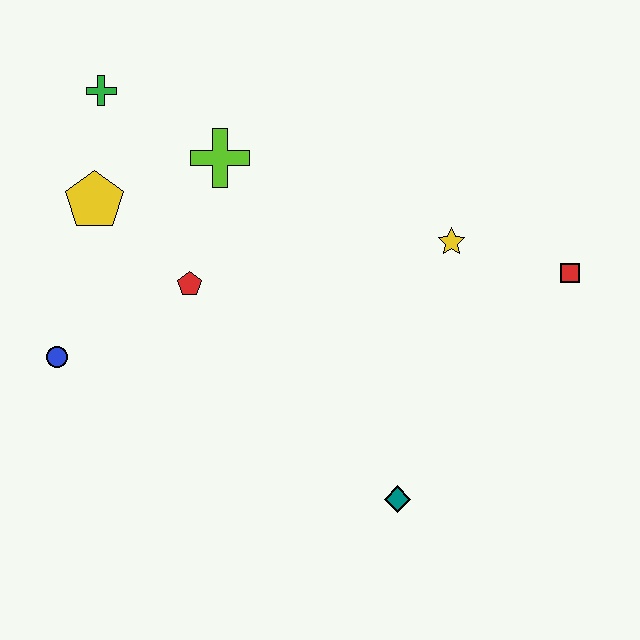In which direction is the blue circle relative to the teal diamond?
The blue circle is to the left of the teal diamond.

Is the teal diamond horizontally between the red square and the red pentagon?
Yes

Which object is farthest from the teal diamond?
The green cross is farthest from the teal diamond.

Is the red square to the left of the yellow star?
No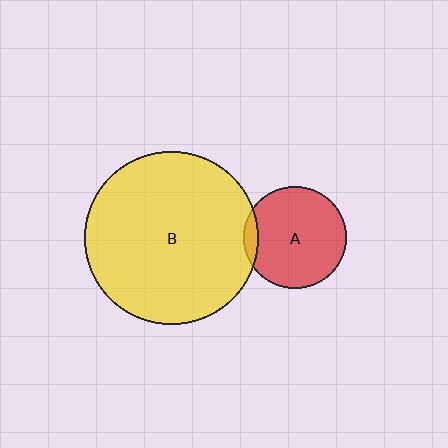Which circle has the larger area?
Circle B (yellow).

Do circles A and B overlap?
Yes.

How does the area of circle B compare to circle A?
Approximately 2.9 times.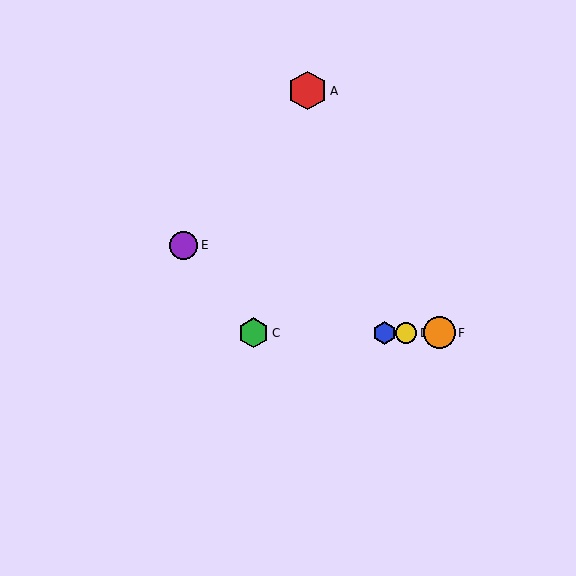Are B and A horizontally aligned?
No, B is at y≈333 and A is at y≈91.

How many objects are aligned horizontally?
4 objects (B, C, D, F) are aligned horizontally.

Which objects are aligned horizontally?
Objects B, C, D, F are aligned horizontally.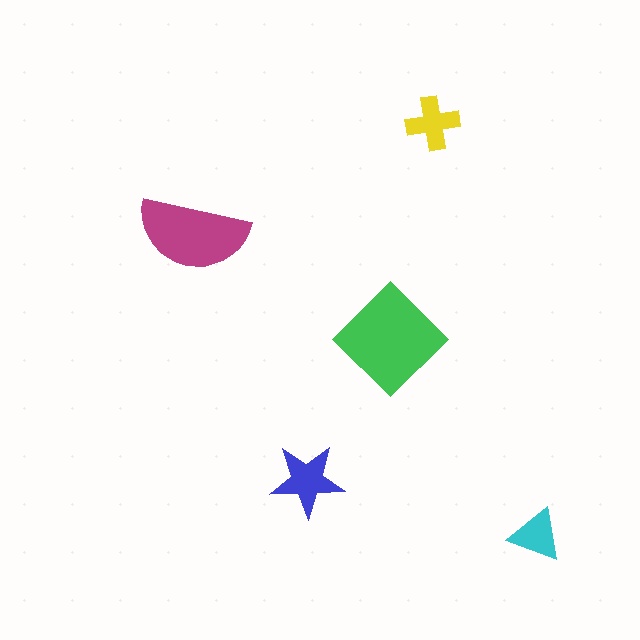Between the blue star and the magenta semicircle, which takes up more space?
The magenta semicircle.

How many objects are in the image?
There are 5 objects in the image.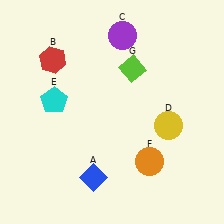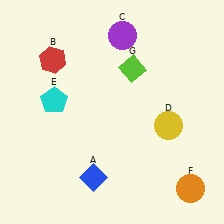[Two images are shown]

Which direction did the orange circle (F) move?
The orange circle (F) moved right.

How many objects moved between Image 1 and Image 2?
1 object moved between the two images.